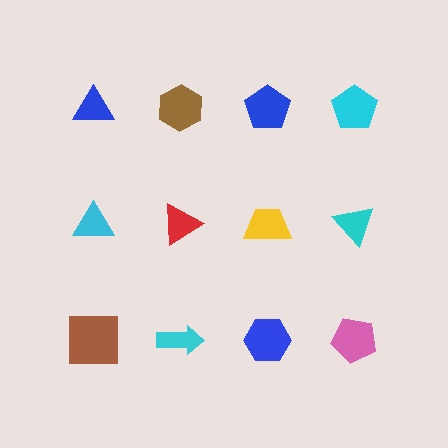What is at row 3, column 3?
A blue hexagon.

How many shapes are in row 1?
4 shapes.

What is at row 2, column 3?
A yellow trapezoid.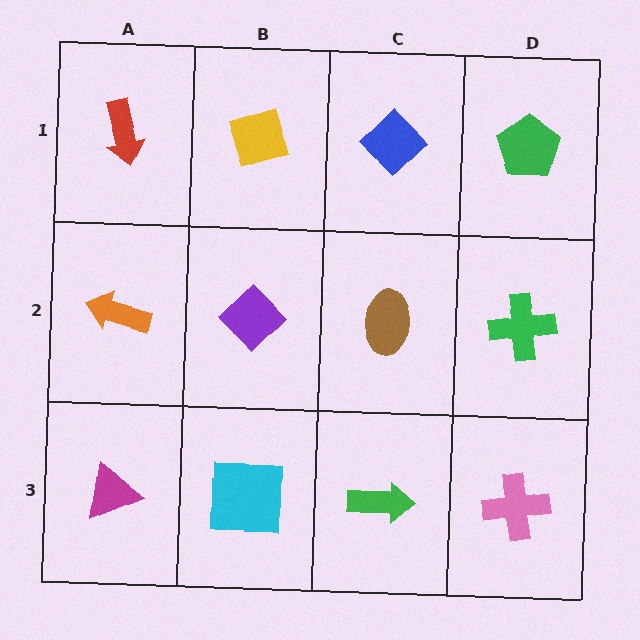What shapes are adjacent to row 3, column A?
An orange arrow (row 2, column A), a cyan square (row 3, column B).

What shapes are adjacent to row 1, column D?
A green cross (row 2, column D), a blue diamond (row 1, column C).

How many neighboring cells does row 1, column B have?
3.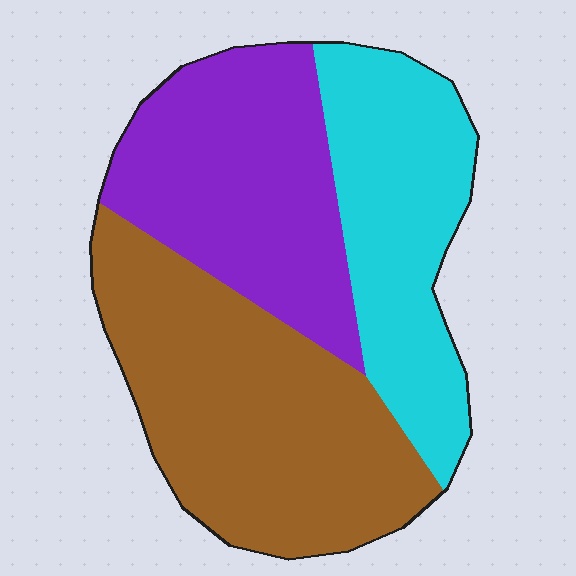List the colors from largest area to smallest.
From largest to smallest: brown, purple, cyan.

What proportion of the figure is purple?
Purple covers roughly 30% of the figure.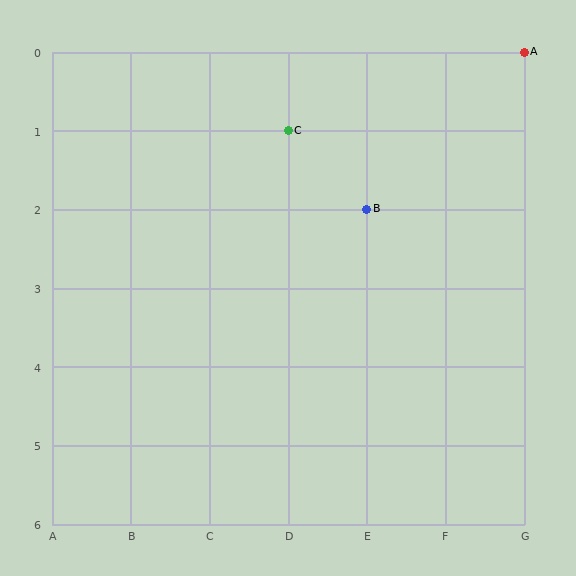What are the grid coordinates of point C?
Point C is at grid coordinates (D, 1).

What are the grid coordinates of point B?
Point B is at grid coordinates (E, 2).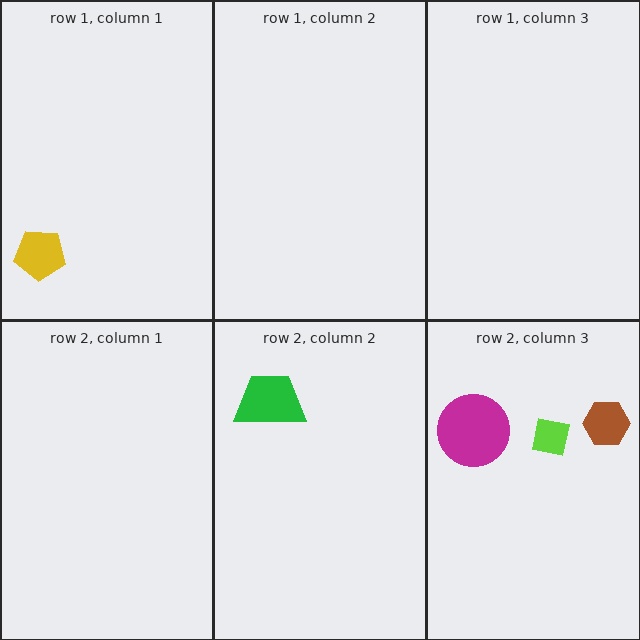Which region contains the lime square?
The row 2, column 3 region.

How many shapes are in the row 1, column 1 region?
1.